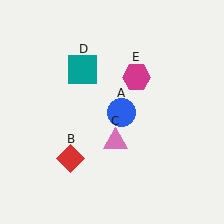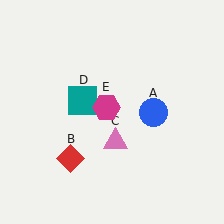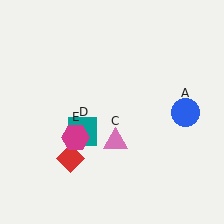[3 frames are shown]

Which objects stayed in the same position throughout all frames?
Red diamond (object B) and pink triangle (object C) remained stationary.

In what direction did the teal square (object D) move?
The teal square (object D) moved down.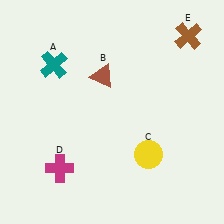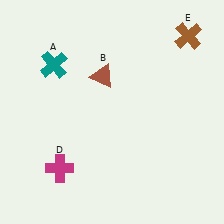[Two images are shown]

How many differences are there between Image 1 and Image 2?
There is 1 difference between the two images.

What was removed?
The yellow circle (C) was removed in Image 2.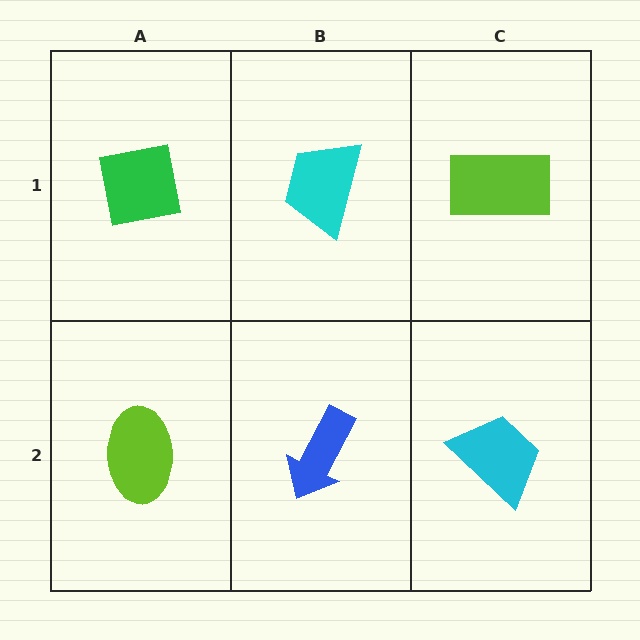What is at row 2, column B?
A blue arrow.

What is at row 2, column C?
A cyan trapezoid.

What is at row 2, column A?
A lime ellipse.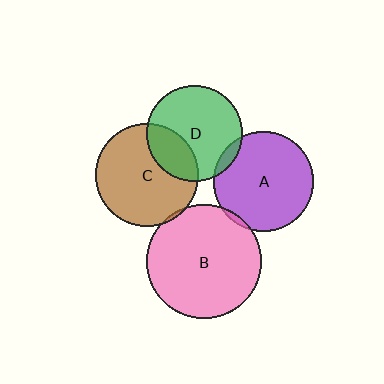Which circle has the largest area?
Circle B (pink).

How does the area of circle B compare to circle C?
Approximately 1.2 times.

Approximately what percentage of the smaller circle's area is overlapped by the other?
Approximately 5%.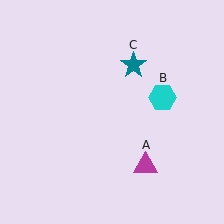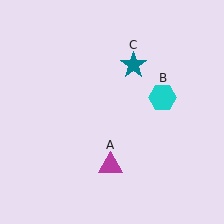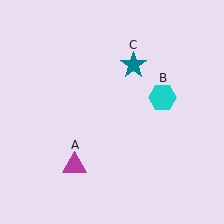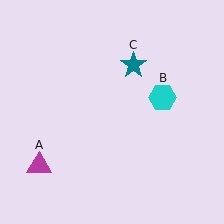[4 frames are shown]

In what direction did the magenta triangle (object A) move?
The magenta triangle (object A) moved left.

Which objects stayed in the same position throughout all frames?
Cyan hexagon (object B) and teal star (object C) remained stationary.